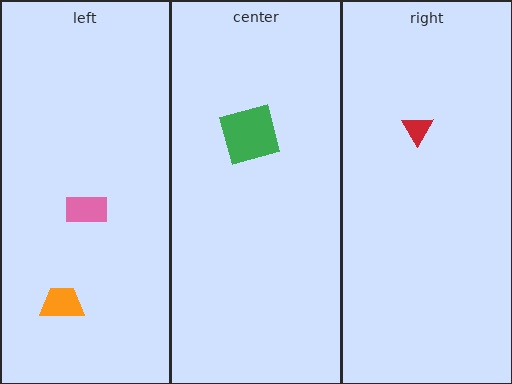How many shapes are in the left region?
2.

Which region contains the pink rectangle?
The left region.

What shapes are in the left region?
The pink rectangle, the orange trapezoid.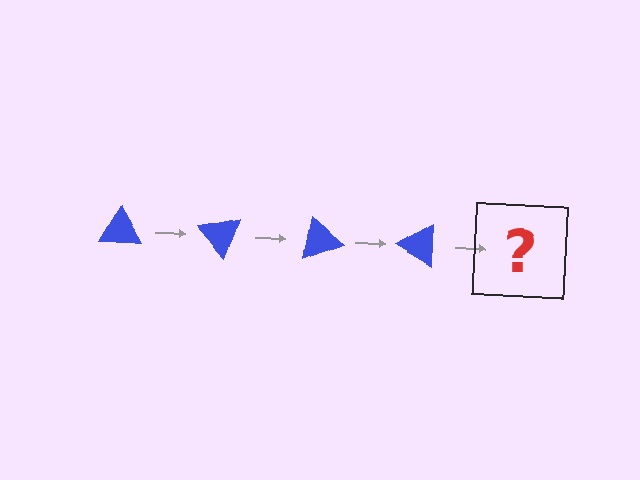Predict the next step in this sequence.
The next step is a blue triangle rotated 200 degrees.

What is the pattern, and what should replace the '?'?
The pattern is that the triangle rotates 50 degrees each step. The '?' should be a blue triangle rotated 200 degrees.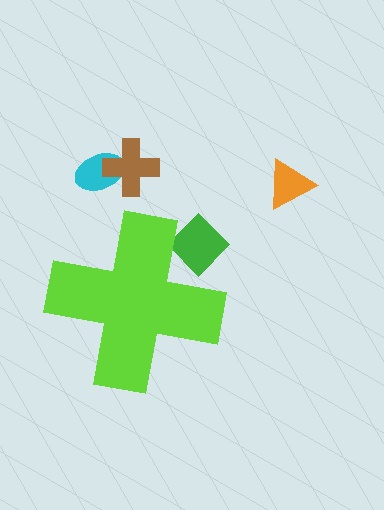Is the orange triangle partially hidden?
No, the orange triangle is fully visible.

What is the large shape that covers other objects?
A lime cross.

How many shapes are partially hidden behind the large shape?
1 shape is partially hidden.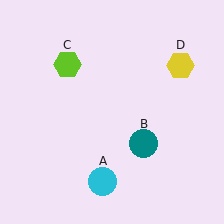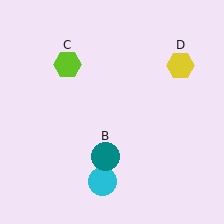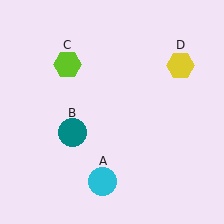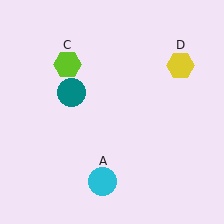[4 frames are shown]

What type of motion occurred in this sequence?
The teal circle (object B) rotated clockwise around the center of the scene.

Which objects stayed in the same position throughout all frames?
Cyan circle (object A) and lime hexagon (object C) and yellow hexagon (object D) remained stationary.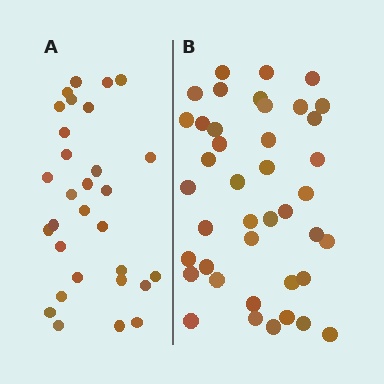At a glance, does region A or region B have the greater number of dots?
Region B (the right region) has more dots.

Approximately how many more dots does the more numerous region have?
Region B has roughly 12 or so more dots than region A.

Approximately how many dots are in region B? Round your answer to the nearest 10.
About 40 dots. (The exact count is 41, which rounds to 40.)